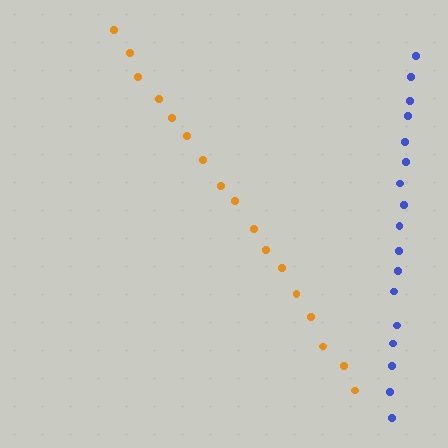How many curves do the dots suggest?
There are 2 distinct paths.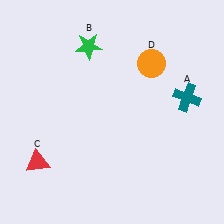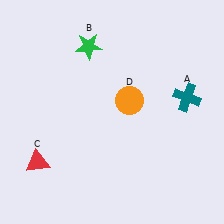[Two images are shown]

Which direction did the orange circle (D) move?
The orange circle (D) moved down.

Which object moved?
The orange circle (D) moved down.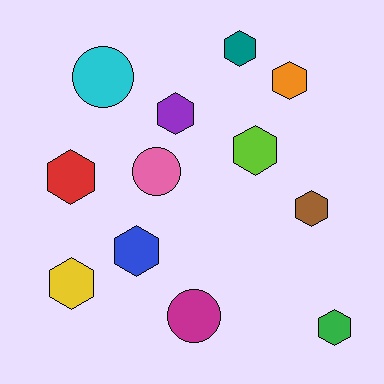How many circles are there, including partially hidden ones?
There are 3 circles.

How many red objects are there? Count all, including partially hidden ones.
There is 1 red object.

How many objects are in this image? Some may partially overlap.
There are 12 objects.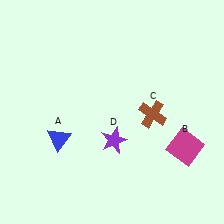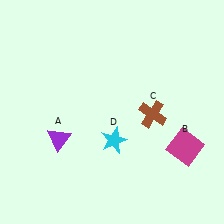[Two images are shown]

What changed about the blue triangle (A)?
In Image 1, A is blue. In Image 2, it changed to purple.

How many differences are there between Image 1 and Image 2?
There are 2 differences between the two images.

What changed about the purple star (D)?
In Image 1, D is purple. In Image 2, it changed to cyan.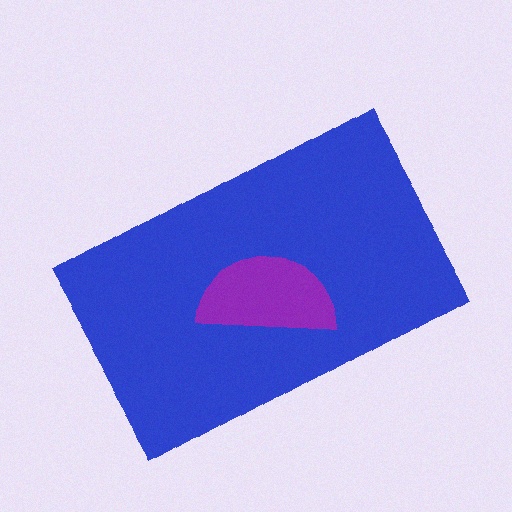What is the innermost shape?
The purple semicircle.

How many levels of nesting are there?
2.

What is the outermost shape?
The blue rectangle.